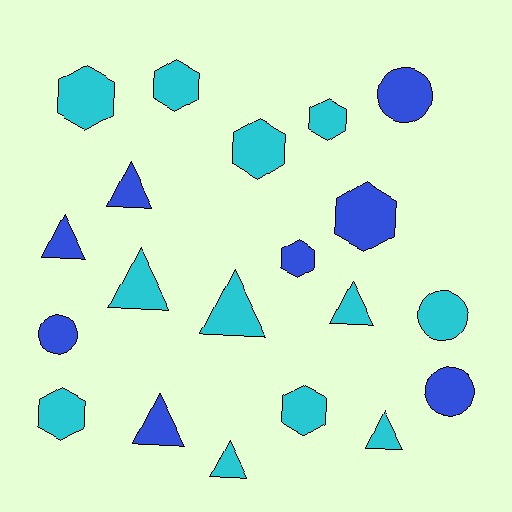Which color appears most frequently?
Cyan, with 12 objects.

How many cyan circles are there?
There is 1 cyan circle.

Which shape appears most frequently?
Hexagon, with 8 objects.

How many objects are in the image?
There are 20 objects.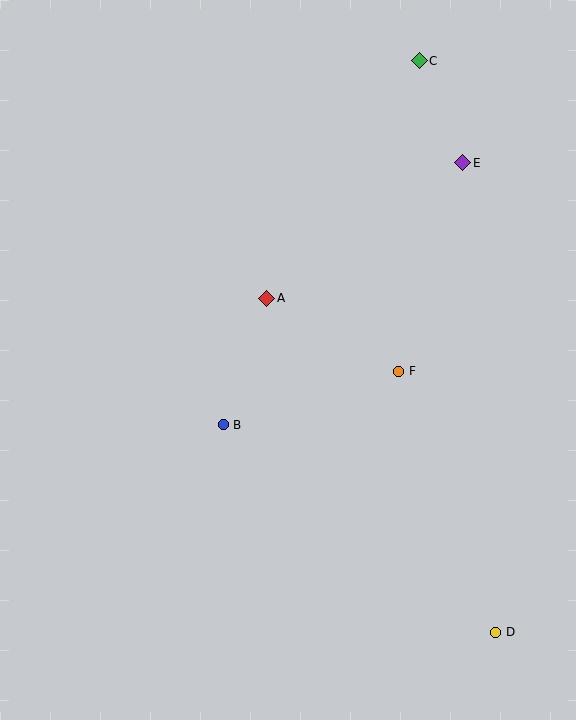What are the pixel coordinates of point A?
Point A is at (267, 298).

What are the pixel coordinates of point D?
Point D is at (496, 632).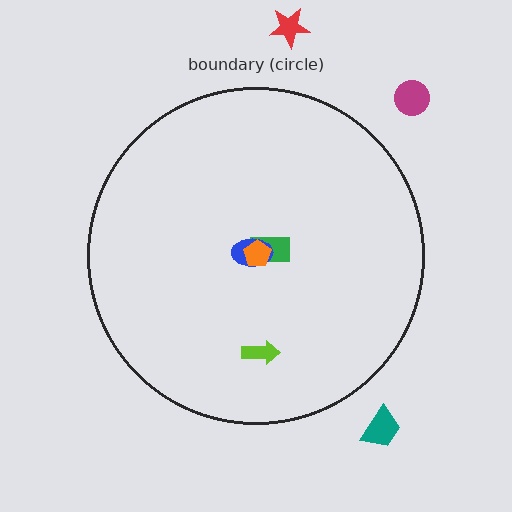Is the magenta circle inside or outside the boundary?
Outside.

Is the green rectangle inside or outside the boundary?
Inside.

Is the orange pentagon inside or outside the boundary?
Inside.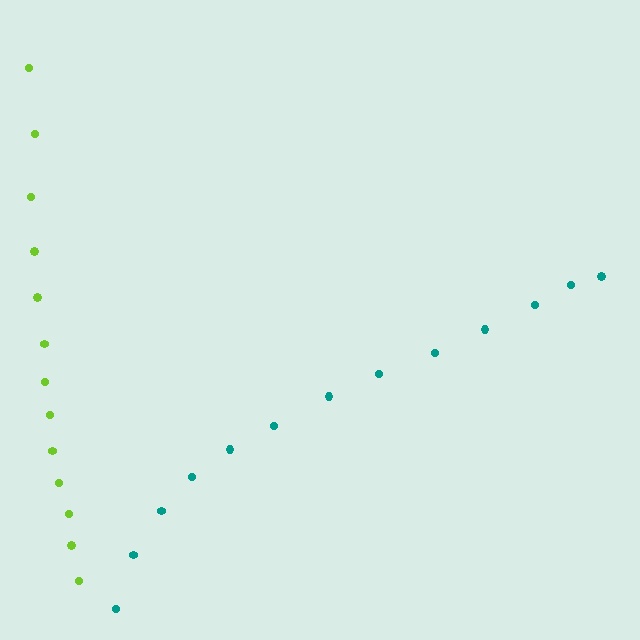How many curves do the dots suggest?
There are 2 distinct paths.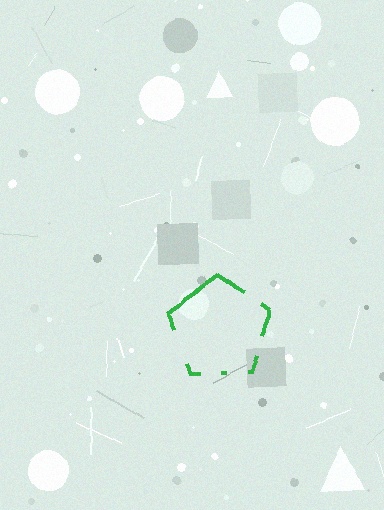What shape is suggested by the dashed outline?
The dashed outline suggests a pentagon.